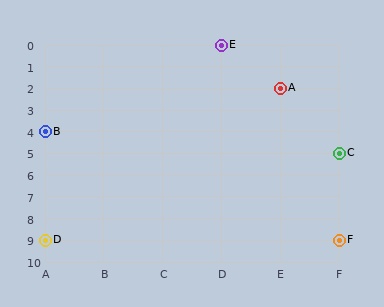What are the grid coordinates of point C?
Point C is at grid coordinates (F, 5).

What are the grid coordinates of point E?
Point E is at grid coordinates (D, 0).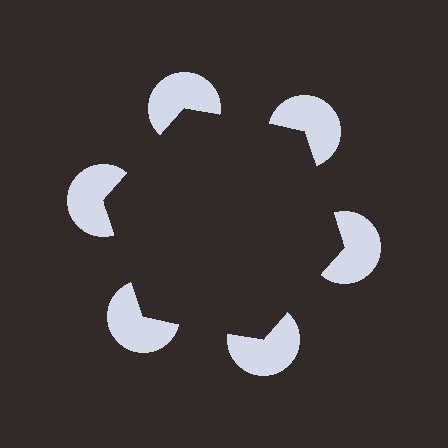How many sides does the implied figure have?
6 sides.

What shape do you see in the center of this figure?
An illusory hexagon — its edges are inferred from the aligned wedge cuts in the pac-man discs, not physically drawn.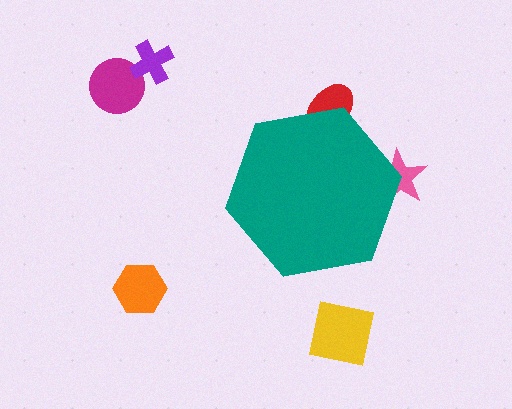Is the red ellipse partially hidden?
Yes, the red ellipse is partially hidden behind the teal hexagon.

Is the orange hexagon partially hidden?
No, the orange hexagon is fully visible.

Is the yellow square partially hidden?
No, the yellow square is fully visible.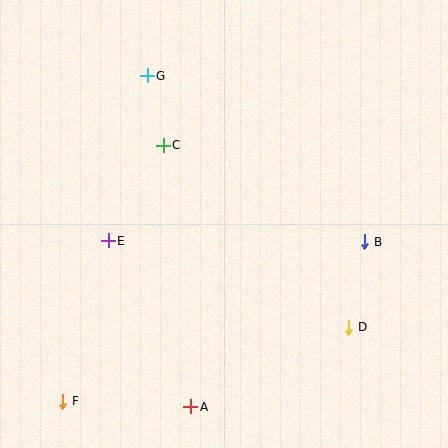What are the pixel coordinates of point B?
Point B is at (365, 242).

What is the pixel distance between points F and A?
The distance between F and A is 128 pixels.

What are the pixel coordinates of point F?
Point F is at (63, 401).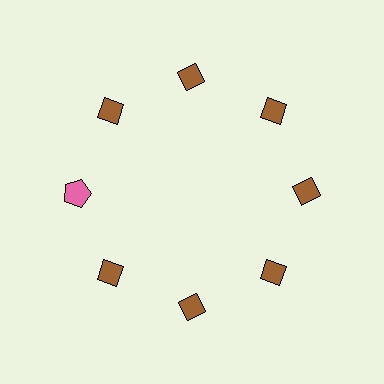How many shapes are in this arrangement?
There are 8 shapes arranged in a ring pattern.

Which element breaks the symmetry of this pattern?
The pink pentagon at roughly the 9 o'clock position breaks the symmetry. All other shapes are brown diamonds.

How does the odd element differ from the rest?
It differs in both color (pink instead of brown) and shape (pentagon instead of diamond).